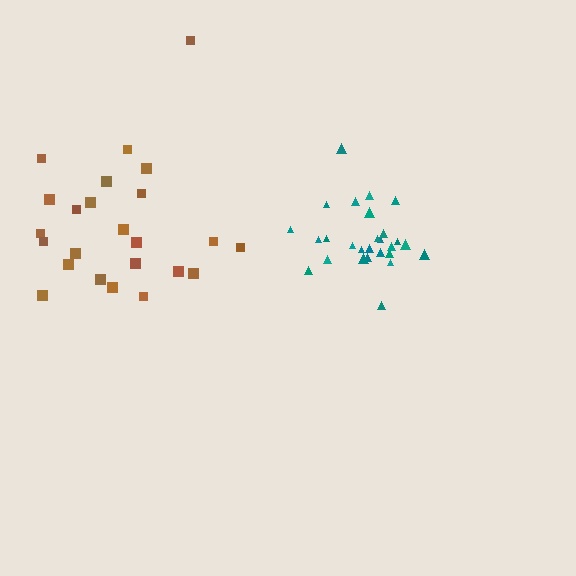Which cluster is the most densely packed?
Teal.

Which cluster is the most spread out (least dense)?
Brown.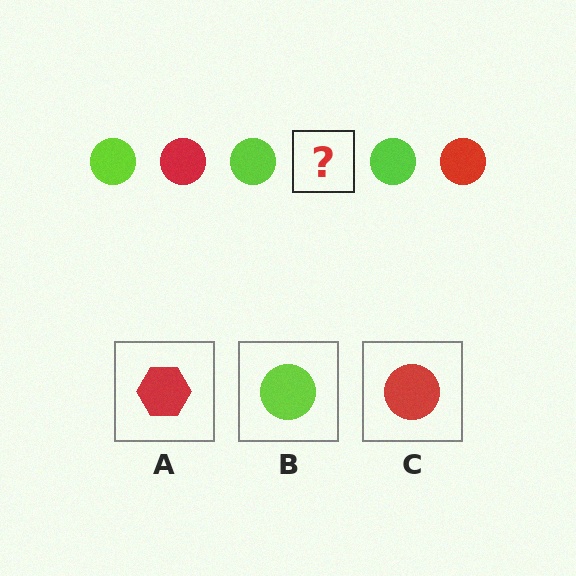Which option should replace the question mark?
Option C.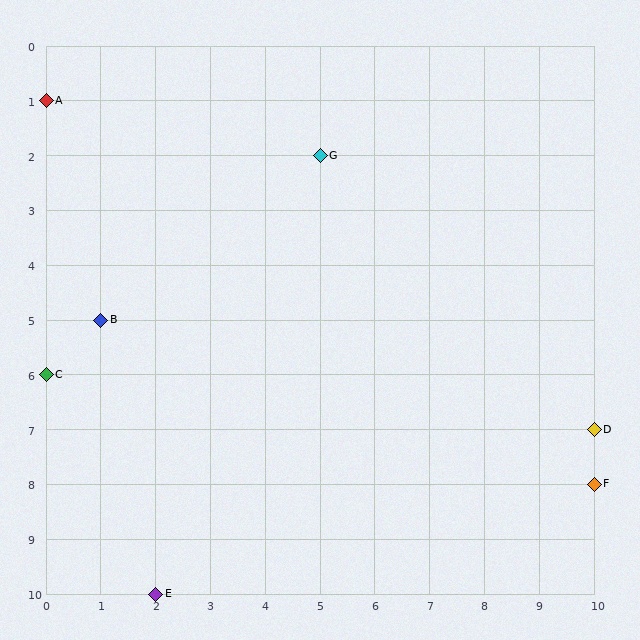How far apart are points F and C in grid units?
Points F and C are 10 columns and 2 rows apart (about 10.2 grid units diagonally).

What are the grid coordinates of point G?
Point G is at grid coordinates (5, 2).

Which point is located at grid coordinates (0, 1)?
Point A is at (0, 1).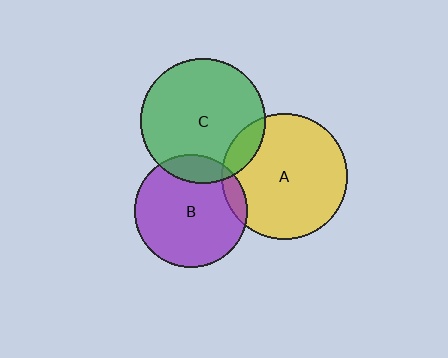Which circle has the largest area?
Circle A (yellow).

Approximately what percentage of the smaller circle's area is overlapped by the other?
Approximately 10%.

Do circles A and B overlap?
Yes.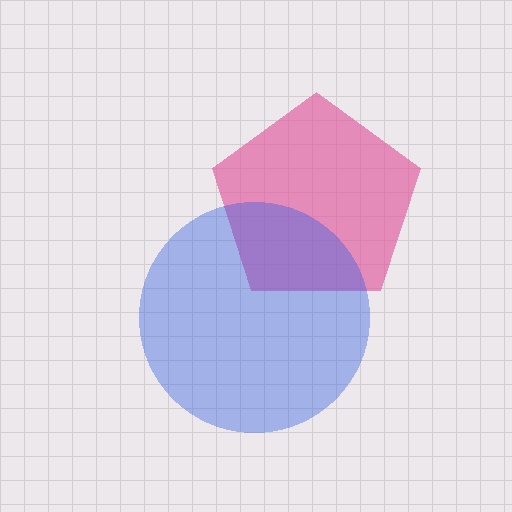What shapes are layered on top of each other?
The layered shapes are: a pink pentagon, a blue circle.